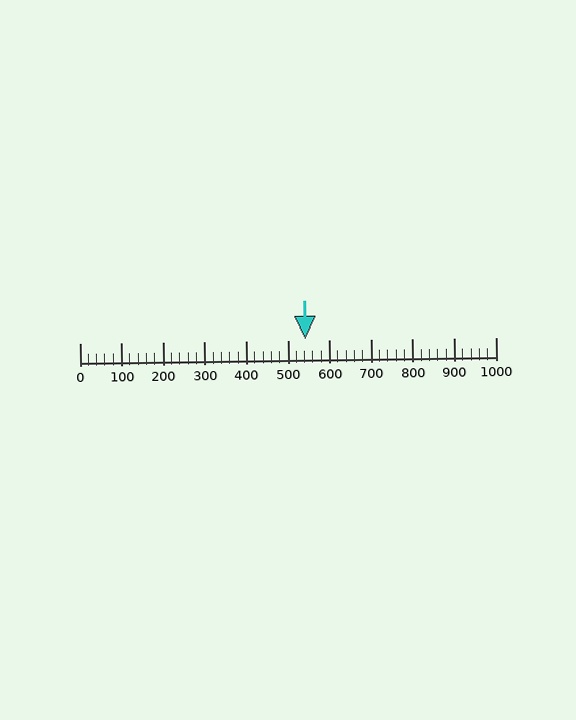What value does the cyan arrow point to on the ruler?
The cyan arrow points to approximately 543.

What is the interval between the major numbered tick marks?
The major tick marks are spaced 100 units apart.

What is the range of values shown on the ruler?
The ruler shows values from 0 to 1000.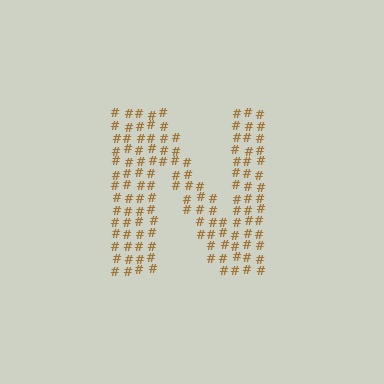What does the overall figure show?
The overall figure shows the letter N.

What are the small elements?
The small elements are hash symbols.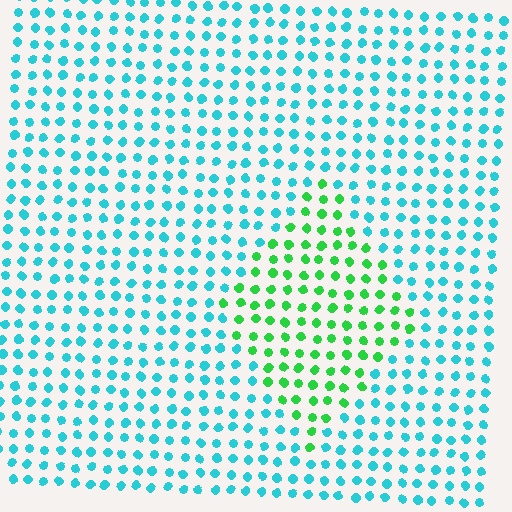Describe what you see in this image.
The image is filled with small cyan elements in a uniform arrangement. A diamond-shaped region is visible where the elements are tinted to a slightly different hue, forming a subtle color boundary.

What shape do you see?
I see a diamond.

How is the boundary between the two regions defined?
The boundary is defined purely by a slight shift in hue (about 54 degrees). Spacing, size, and orientation are identical on both sides.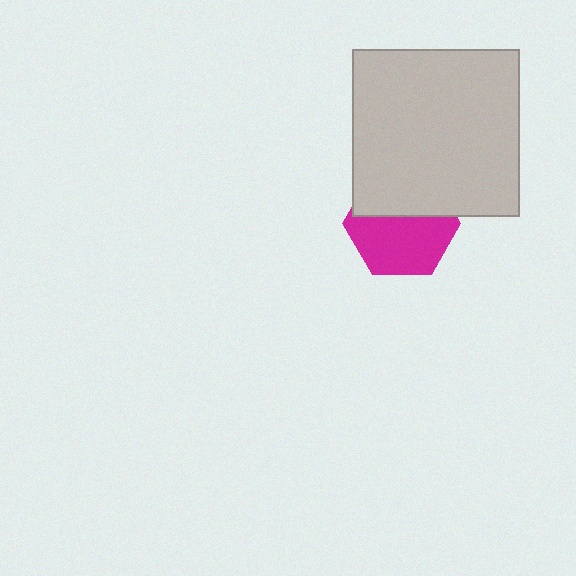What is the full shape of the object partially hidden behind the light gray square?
The partially hidden object is a magenta hexagon.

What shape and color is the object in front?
The object in front is a light gray square.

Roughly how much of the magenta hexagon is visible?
About half of it is visible (roughly 58%).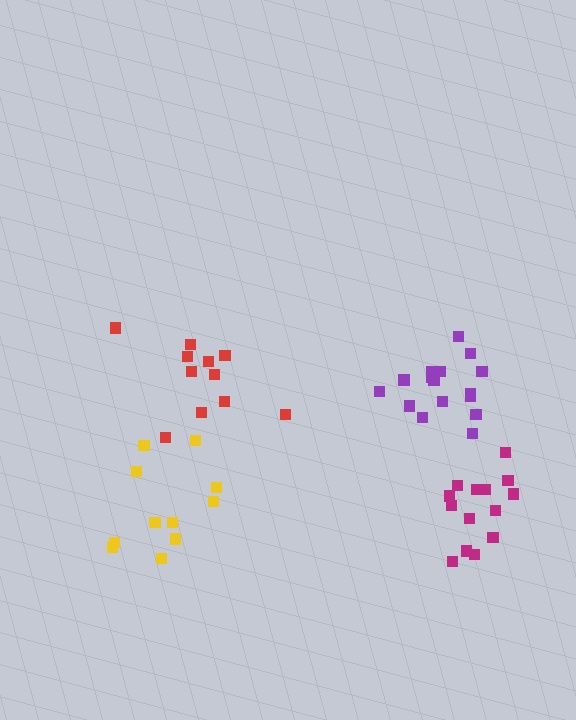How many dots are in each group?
Group 1: 11 dots, Group 2: 11 dots, Group 3: 16 dots, Group 4: 14 dots (52 total).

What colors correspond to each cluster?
The clusters are colored: red, yellow, purple, magenta.